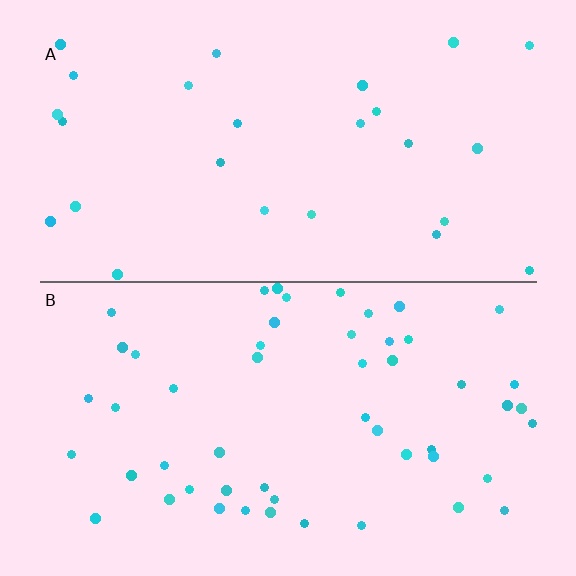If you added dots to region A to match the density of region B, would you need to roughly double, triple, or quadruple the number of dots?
Approximately double.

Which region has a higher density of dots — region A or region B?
B (the bottom).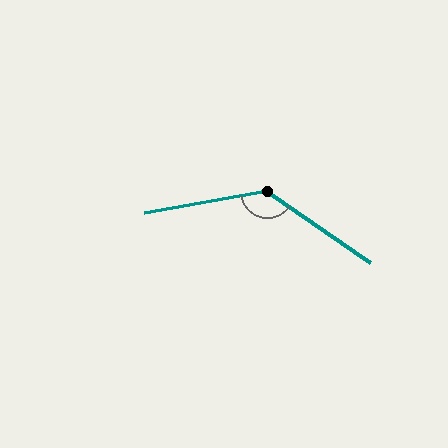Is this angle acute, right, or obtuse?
It is obtuse.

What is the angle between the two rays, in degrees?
Approximately 135 degrees.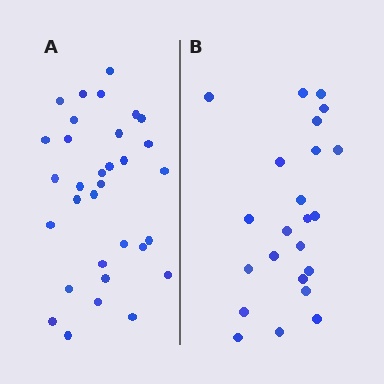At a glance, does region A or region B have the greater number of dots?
Region A (the left region) has more dots.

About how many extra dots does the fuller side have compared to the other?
Region A has roughly 8 or so more dots than region B.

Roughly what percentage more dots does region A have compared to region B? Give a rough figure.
About 40% more.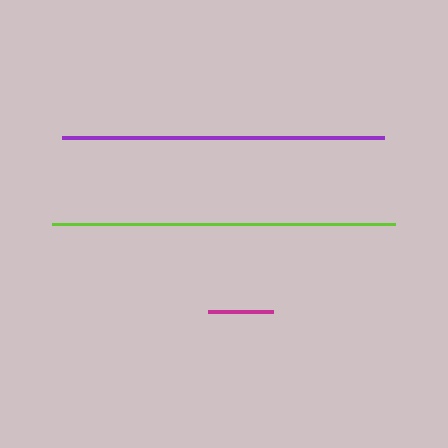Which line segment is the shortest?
The magenta line is the shortest at approximately 65 pixels.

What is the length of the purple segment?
The purple segment is approximately 322 pixels long.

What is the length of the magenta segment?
The magenta segment is approximately 65 pixels long.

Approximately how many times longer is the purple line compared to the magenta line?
The purple line is approximately 4.9 times the length of the magenta line.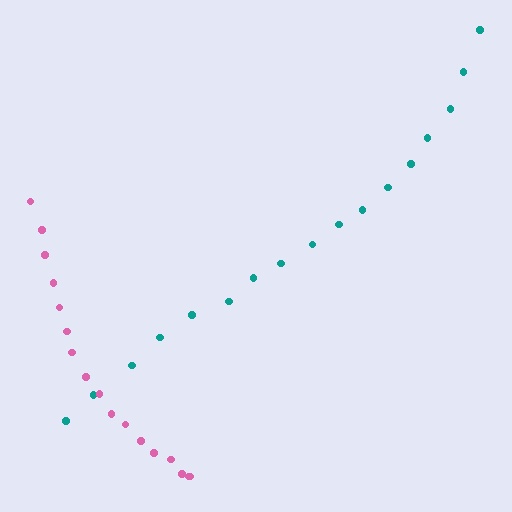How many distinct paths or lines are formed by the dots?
There are 2 distinct paths.